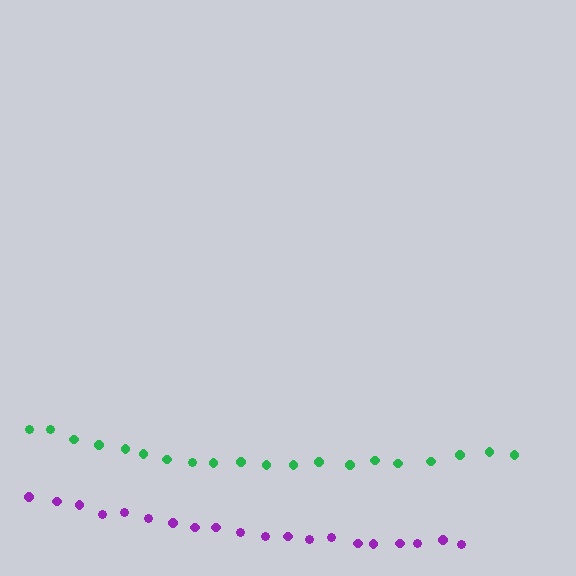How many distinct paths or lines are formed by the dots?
There are 2 distinct paths.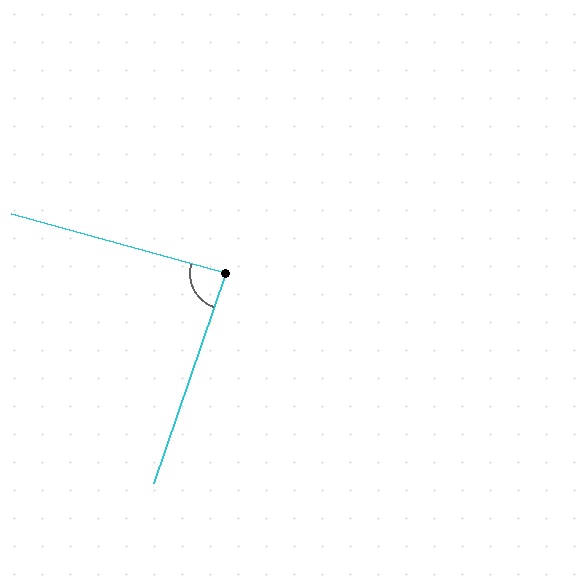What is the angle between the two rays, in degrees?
Approximately 86 degrees.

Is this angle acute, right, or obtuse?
It is approximately a right angle.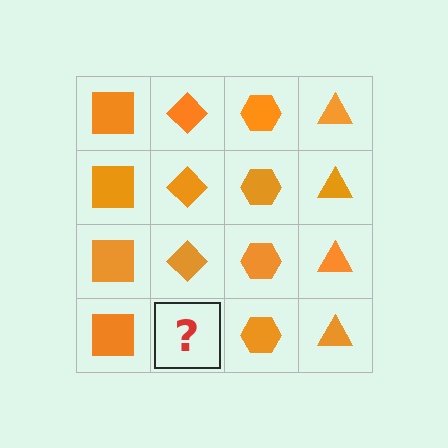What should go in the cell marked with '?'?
The missing cell should contain an orange diamond.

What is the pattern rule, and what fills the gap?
The rule is that each column has a consistent shape. The gap should be filled with an orange diamond.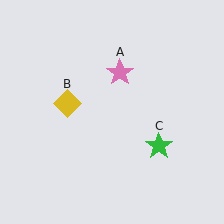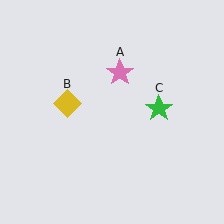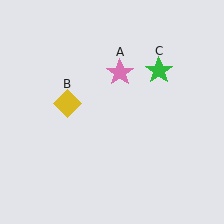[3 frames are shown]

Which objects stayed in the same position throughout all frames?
Pink star (object A) and yellow diamond (object B) remained stationary.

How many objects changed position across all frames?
1 object changed position: green star (object C).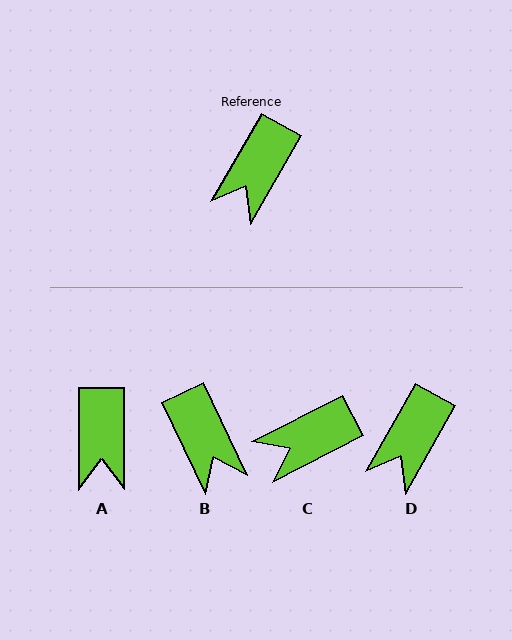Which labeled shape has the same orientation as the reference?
D.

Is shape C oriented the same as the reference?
No, it is off by about 33 degrees.